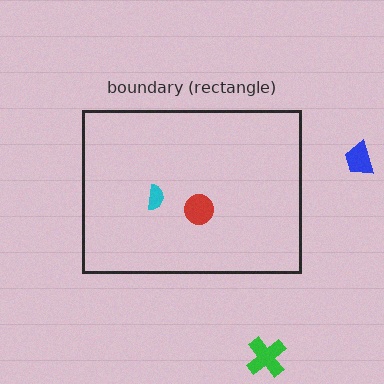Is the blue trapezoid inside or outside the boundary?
Outside.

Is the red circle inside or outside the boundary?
Inside.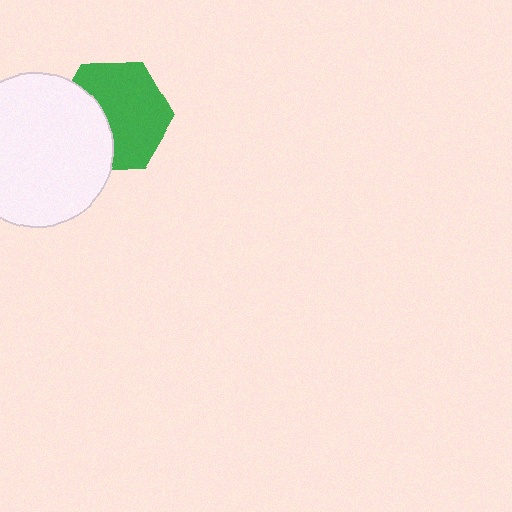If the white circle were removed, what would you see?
You would see the complete green hexagon.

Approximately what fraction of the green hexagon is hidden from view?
Roughly 36% of the green hexagon is hidden behind the white circle.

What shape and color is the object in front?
The object in front is a white circle.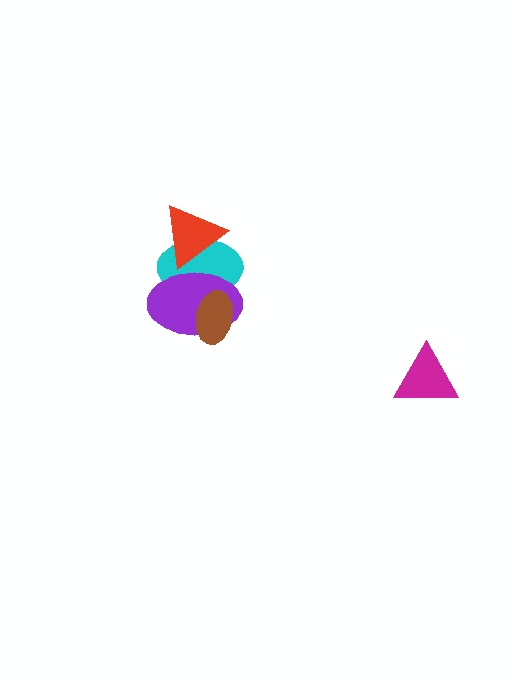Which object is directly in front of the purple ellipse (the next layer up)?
The brown ellipse is directly in front of the purple ellipse.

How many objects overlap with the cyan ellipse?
3 objects overlap with the cyan ellipse.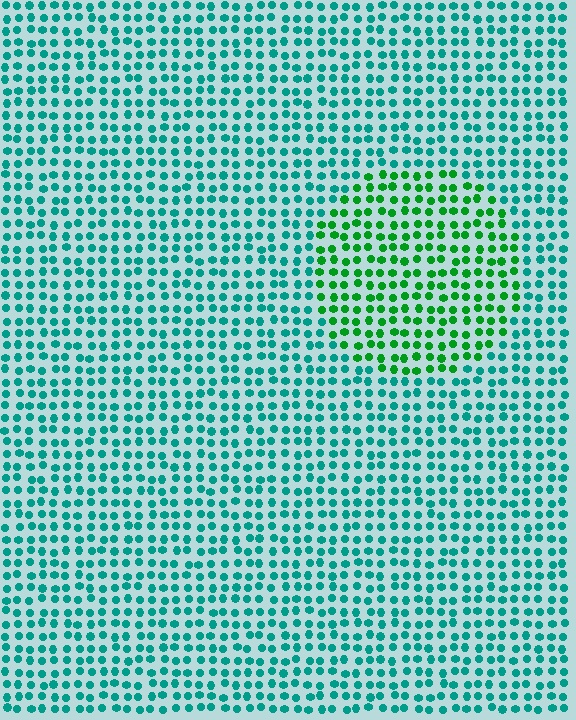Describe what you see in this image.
The image is filled with small teal elements in a uniform arrangement. A circle-shaped region is visible where the elements are tinted to a slightly different hue, forming a subtle color boundary.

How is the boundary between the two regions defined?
The boundary is defined purely by a slight shift in hue (about 43 degrees). Spacing, size, and orientation are identical on both sides.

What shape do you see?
I see a circle.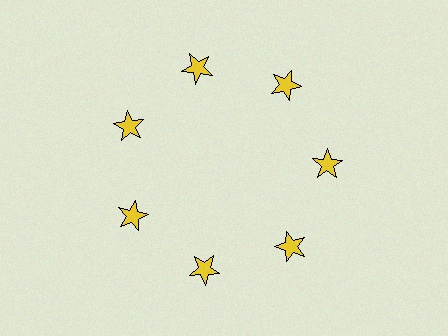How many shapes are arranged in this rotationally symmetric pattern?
There are 7 shapes, arranged in 7 groups of 1.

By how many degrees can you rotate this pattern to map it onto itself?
The pattern maps onto itself every 51 degrees of rotation.